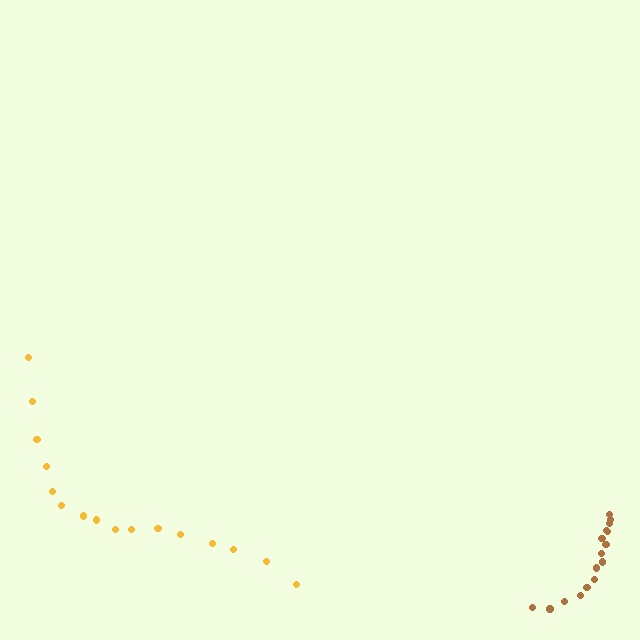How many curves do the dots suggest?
There are 2 distinct paths.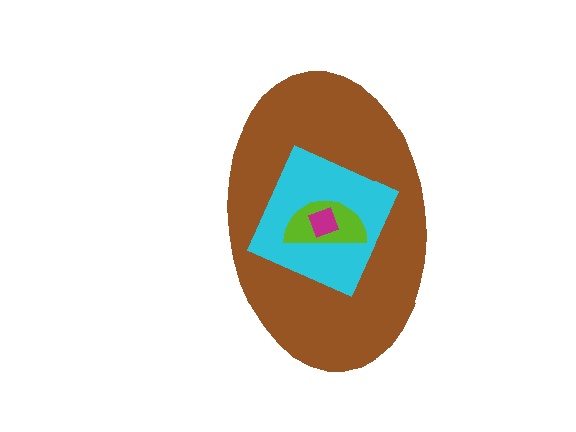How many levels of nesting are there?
4.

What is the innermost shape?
The magenta diamond.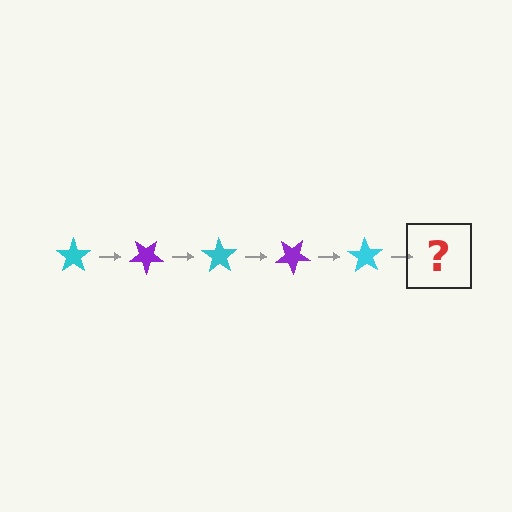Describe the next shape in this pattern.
It should be a purple star, rotated 175 degrees from the start.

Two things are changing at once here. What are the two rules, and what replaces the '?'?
The two rules are that it rotates 35 degrees each step and the color cycles through cyan and purple. The '?' should be a purple star, rotated 175 degrees from the start.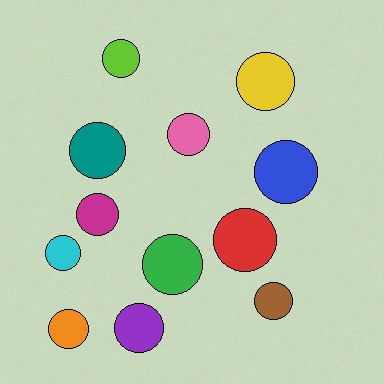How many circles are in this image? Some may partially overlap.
There are 12 circles.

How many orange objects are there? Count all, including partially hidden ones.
There is 1 orange object.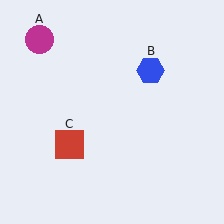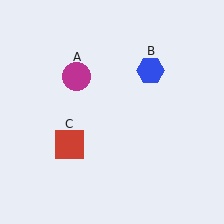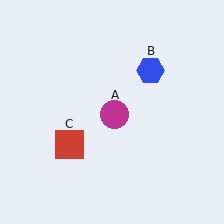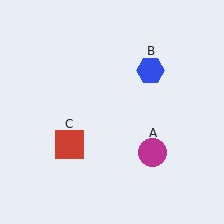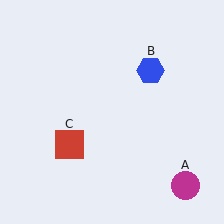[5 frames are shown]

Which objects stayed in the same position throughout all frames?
Blue hexagon (object B) and red square (object C) remained stationary.